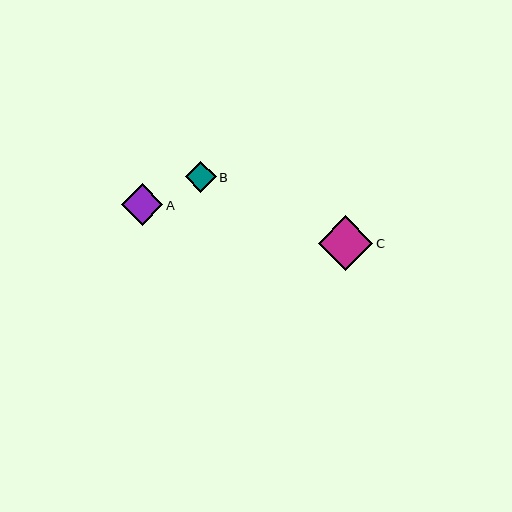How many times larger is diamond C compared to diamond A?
Diamond C is approximately 1.3 times the size of diamond A.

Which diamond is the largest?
Diamond C is the largest with a size of approximately 55 pixels.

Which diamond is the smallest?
Diamond B is the smallest with a size of approximately 31 pixels.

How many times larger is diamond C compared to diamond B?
Diamond C is approximately 1.8 times the size of diamond B.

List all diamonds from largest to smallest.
From largest to smallest: C, A, B.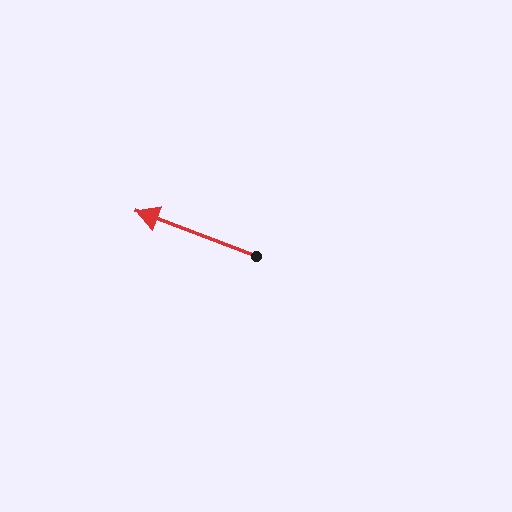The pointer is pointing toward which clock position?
Roughly 10 o'clock.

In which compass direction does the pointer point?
West.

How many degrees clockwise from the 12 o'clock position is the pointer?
Approximately 291 degrees.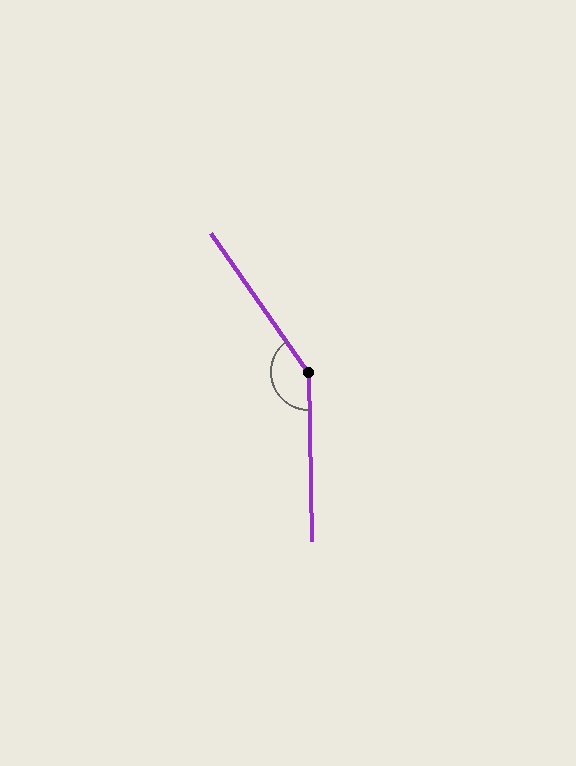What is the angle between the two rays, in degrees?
Approximately 146 degrees.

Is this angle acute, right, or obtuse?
It is obtuse.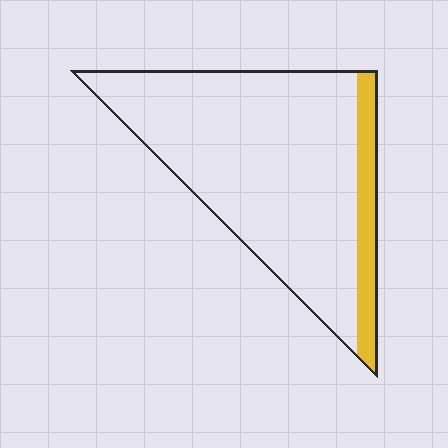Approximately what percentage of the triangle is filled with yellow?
Approximately 15%.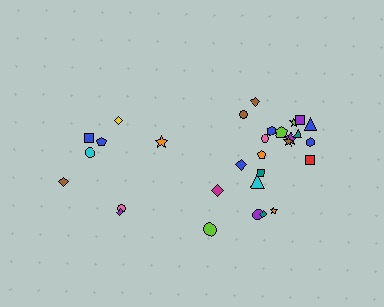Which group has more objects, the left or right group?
The right group.